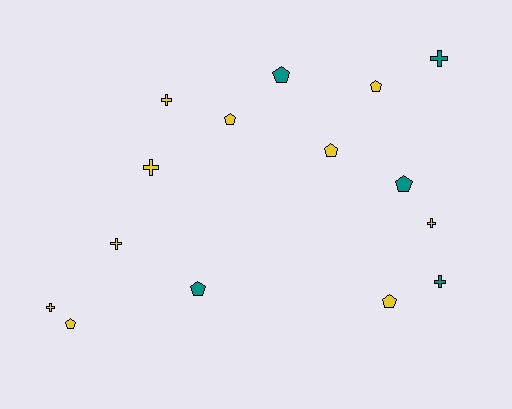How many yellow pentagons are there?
There are 5 yellow pentagons.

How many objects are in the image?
There are 15 objects.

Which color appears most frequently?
Yellow, with 10 objects.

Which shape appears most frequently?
Pentagon, with 8 objects.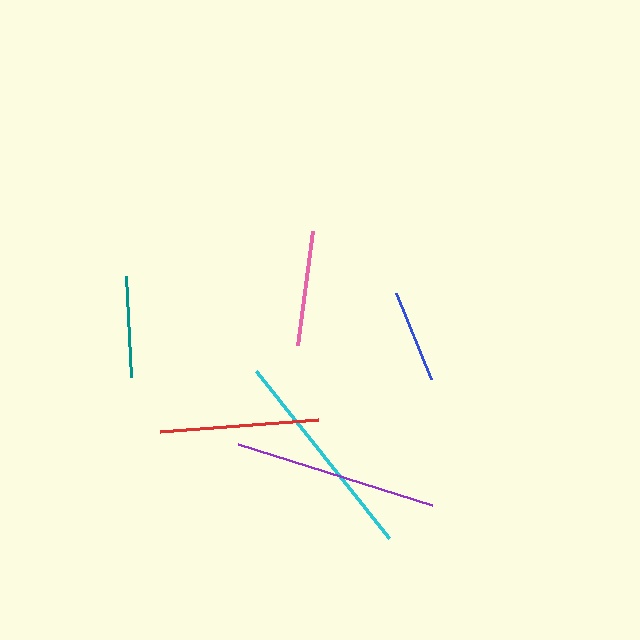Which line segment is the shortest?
The blue line is the shortest at approximately 93 pixels.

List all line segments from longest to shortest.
From longest to shortest: cyan, purple, red, pink, teal, blue.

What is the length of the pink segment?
The pink segment is approximately 115 pixels long.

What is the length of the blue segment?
The blue segment is approximately 93 pixels long.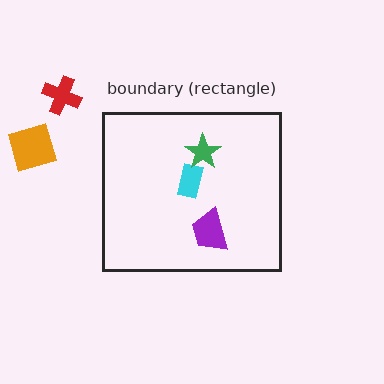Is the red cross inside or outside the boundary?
Outside.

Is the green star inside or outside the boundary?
Inside.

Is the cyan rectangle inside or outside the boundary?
Inside.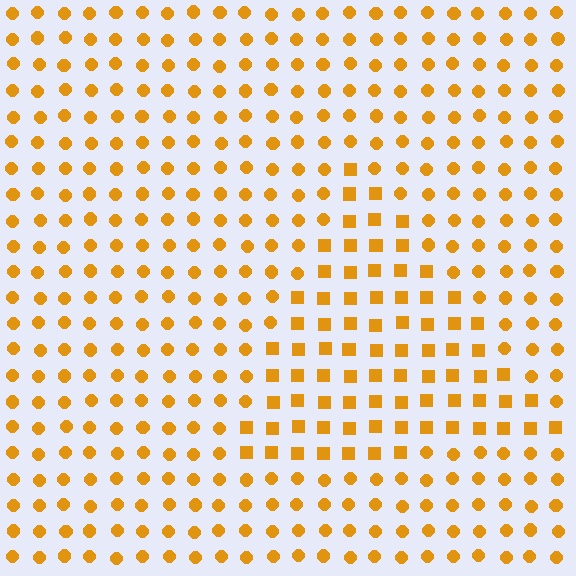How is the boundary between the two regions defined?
The boundary is defined by a change in element shape: squares inside vs. circles outside. All elements share the same color and spacing.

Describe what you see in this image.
The image is filled with small orange elements arranged in a uniform grid. A triangle-shaped region contains squares, while the surrounding area contains circles. The boundary is defined purely by the change in element shape.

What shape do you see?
I see a triangle.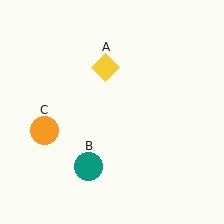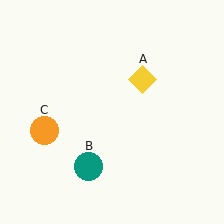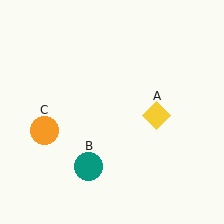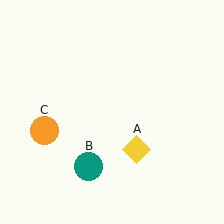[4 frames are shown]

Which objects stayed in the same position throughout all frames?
Teal circle (object B) and orange circle (object C) remained stationary.